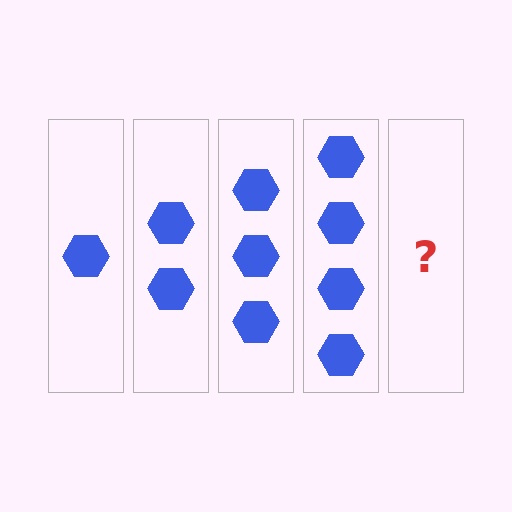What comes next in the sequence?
The next element should be 5 hexagons.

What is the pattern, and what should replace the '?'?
The pattern is that each step adds one more hexagon. The '?' should be 5 hexagons.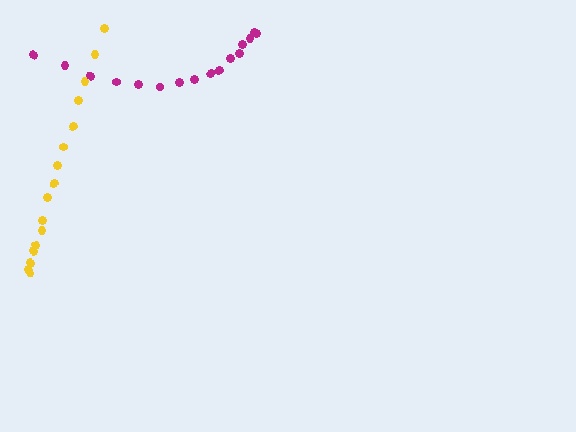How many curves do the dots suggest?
There are 2 distinct paths.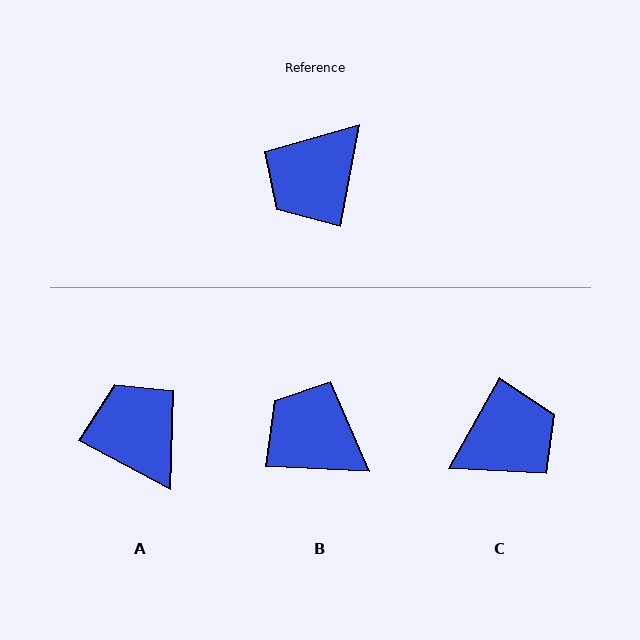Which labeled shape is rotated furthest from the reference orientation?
C, about 161 degrees away.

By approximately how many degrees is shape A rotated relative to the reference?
Approximately 108 degrees clockwise.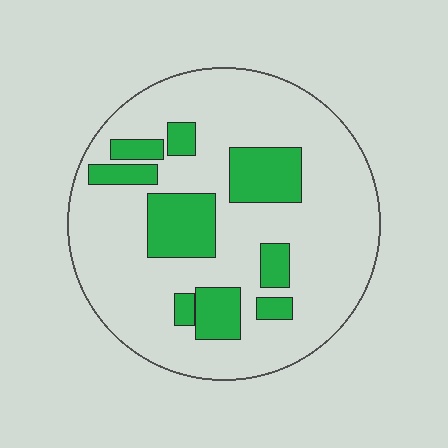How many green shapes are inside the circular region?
9.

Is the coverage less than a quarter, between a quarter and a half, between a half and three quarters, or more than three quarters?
Less than a quarter.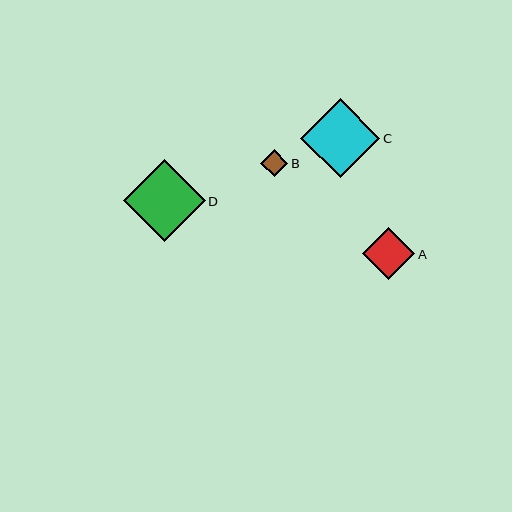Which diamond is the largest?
Diamond D is the largest with a size of approximately 82 pixels.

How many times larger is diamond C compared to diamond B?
Diamond C is approximately 2.9 times the size of diamond B.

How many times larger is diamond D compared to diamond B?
Diamond D is approximately 3.0 times the size of diamond B.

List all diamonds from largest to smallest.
From largest to smallest: D, C, A, B.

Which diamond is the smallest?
Diamond B is the smallest with a size of approximately 27 pixels.